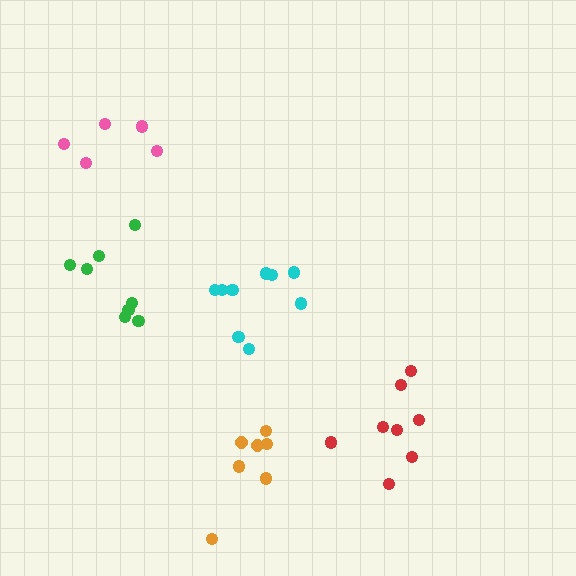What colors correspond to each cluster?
The clusters are colored: cyan, red, orange, green, pink.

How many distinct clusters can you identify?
There are 5 distinct clusters.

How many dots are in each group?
Group 1: 9 dots, Group 2: 8 dots, Group 3: 7 dots, Group 4: 8 dots, Group 5: 5 dots (37 total).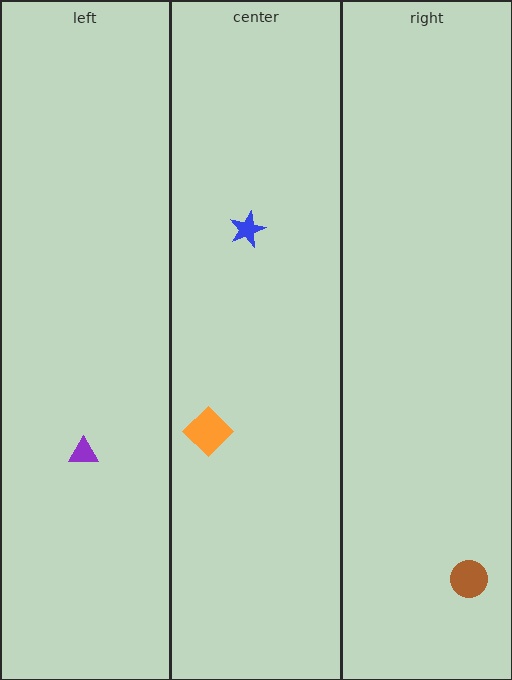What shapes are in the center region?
The orange diamond, the blue star.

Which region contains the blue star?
The center region.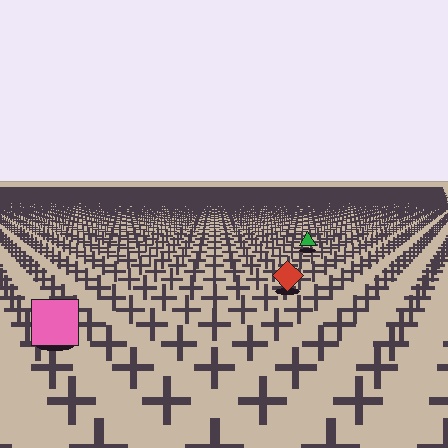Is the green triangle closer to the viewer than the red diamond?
No. The red diamond is closer — you can tell from the texture gradient: the ground texture is coarser near it.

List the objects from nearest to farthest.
From nearest to farthest: the pink square, the red diamond, the green triangle.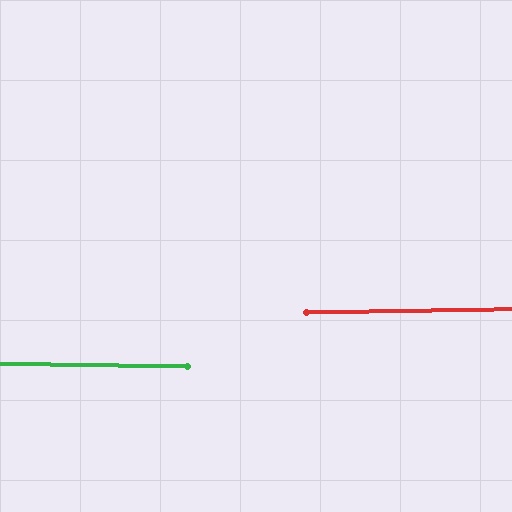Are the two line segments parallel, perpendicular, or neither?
Parallel — their directions differ by only 1.9°.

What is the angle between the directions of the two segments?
Approximately 2 degrees.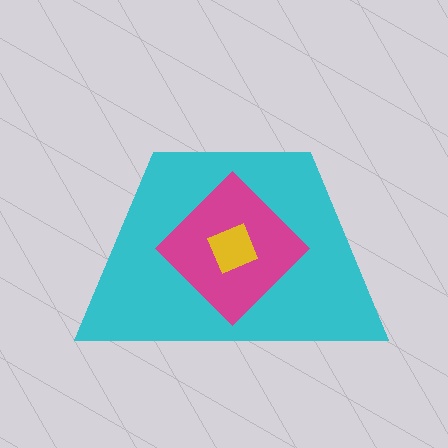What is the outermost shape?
The cyan trapezoid.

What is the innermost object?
The yellow square.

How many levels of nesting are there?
3.